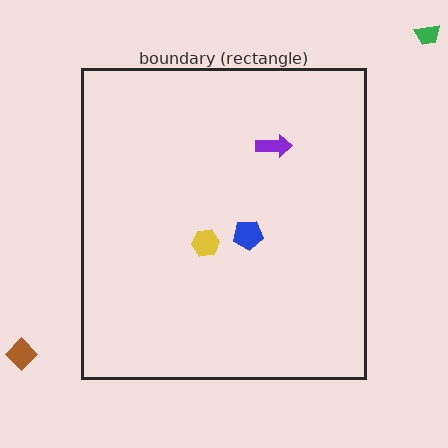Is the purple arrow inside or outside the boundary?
Inside.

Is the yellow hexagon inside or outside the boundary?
Inside.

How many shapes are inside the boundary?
3 inside, 2 outside.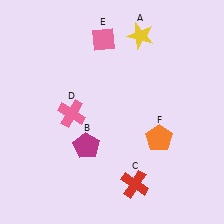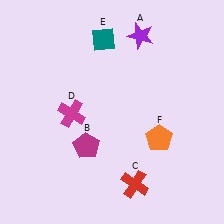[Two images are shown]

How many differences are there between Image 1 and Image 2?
There are 3 differences between the two images.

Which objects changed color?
A changed from yellow to purple. D changed from pink to magenta. E changed from pink to teal.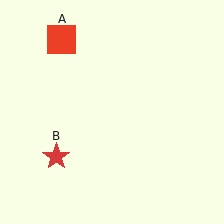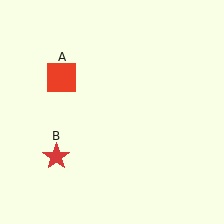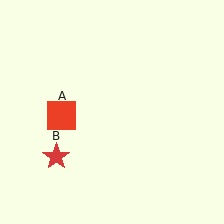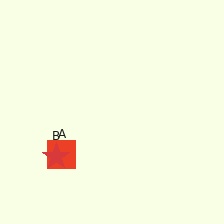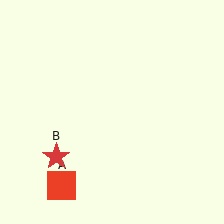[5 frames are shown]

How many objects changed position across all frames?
1 object changed position: red square (object A).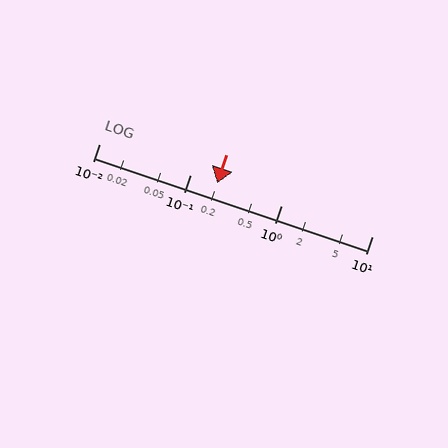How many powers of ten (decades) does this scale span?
The scale spans 3 decades, from 0.01 to 10.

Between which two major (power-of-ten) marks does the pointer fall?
The pointer is between 0.1 and 1.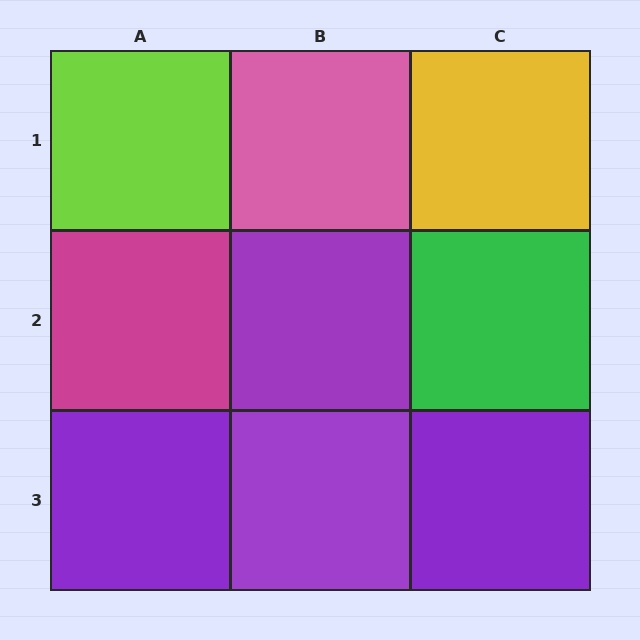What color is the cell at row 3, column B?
Purple.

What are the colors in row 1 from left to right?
Lime, pink, yellow.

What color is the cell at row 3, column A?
Purple.